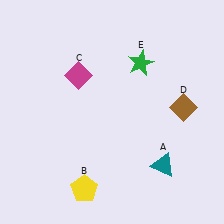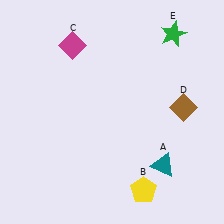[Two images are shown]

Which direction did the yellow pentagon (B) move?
The yellow pentagon (B) moved right.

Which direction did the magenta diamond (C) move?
The magenta diamond (C) moved up.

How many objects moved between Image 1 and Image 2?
3 objects moved between the two images.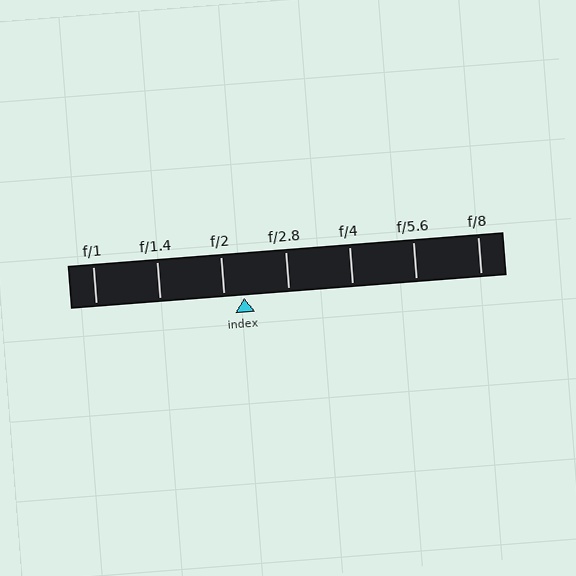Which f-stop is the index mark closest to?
The index mark is closest to f/2.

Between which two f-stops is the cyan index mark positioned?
The index mark is between f/2 and f/2.8.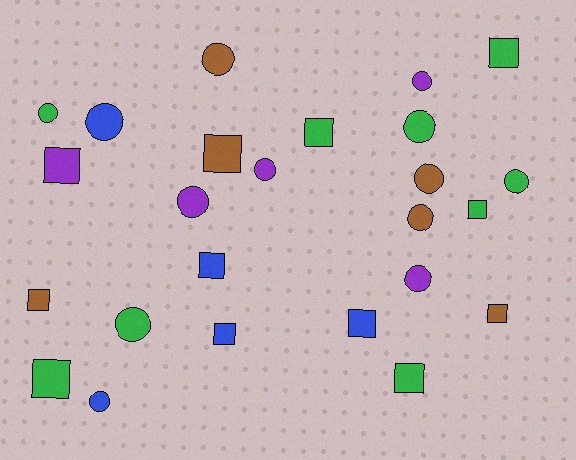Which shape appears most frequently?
Circle, with 13 objects.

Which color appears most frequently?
Green, with 9 objects.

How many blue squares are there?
There are 3 blue squares.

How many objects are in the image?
There are 25 objects.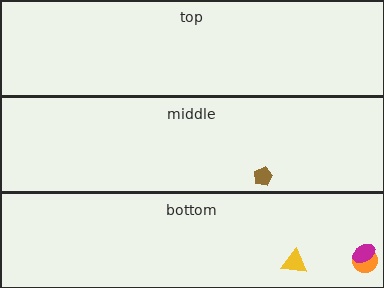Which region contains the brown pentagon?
The middle region.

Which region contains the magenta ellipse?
The bottom region.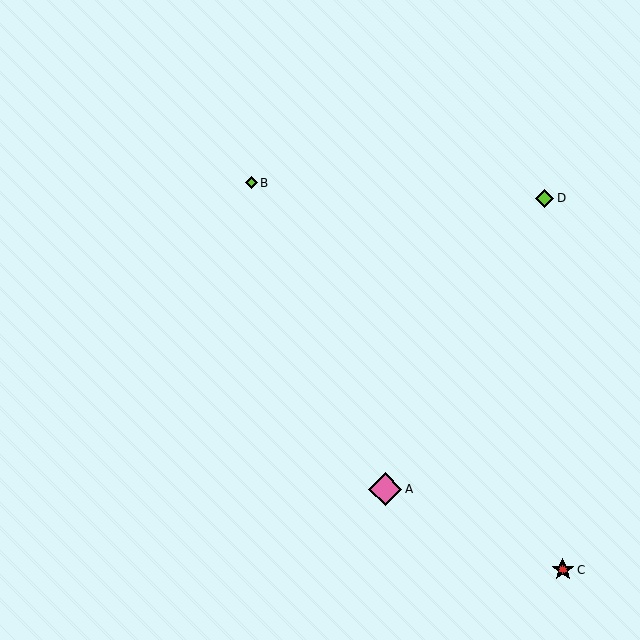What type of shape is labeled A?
Shape A is a pink diamond.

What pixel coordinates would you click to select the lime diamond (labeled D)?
Click at (544, 198) to select the lime diamond D.